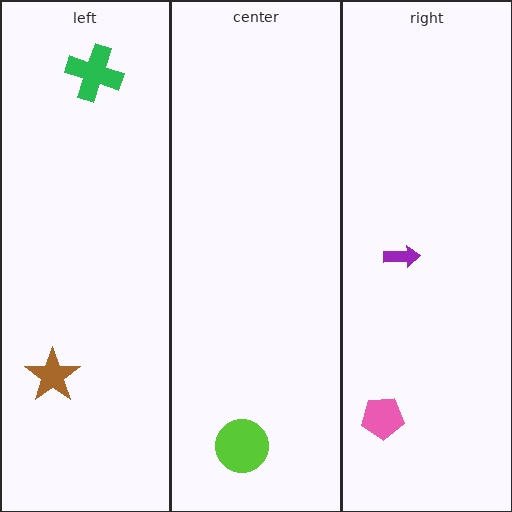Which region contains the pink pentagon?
The right region.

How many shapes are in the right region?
2.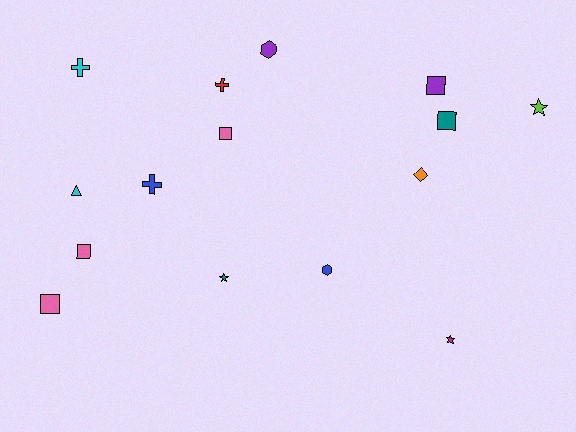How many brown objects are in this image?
There are no brown objects.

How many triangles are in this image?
There is 1 triangle.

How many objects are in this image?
There are 15 objects.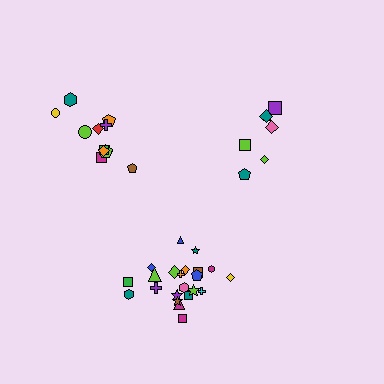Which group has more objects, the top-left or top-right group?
The top-left group.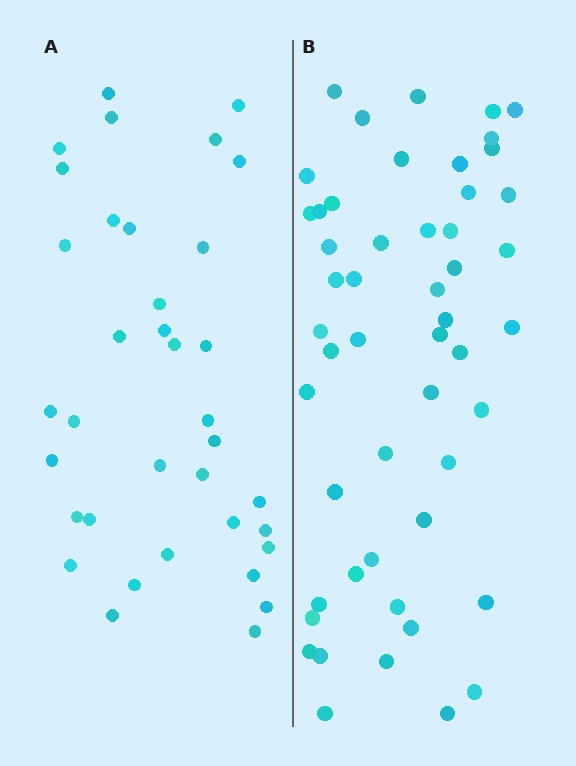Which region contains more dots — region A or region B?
Region B (the right region) has more dots.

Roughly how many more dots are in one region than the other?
Region B has approximately 15 more dots than region A.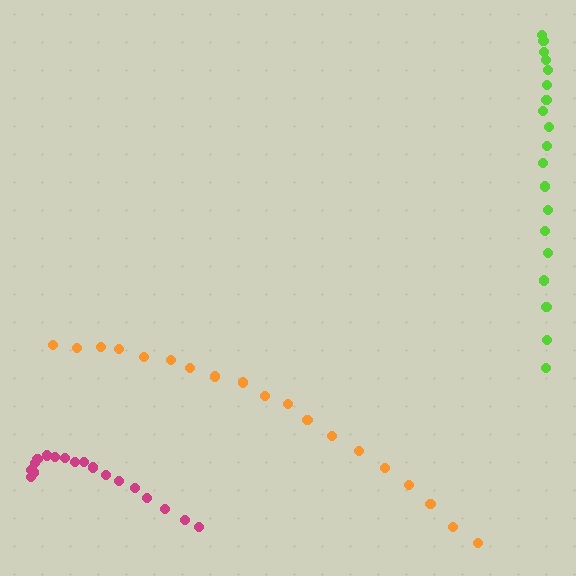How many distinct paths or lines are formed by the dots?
There are 3 distinct paths.